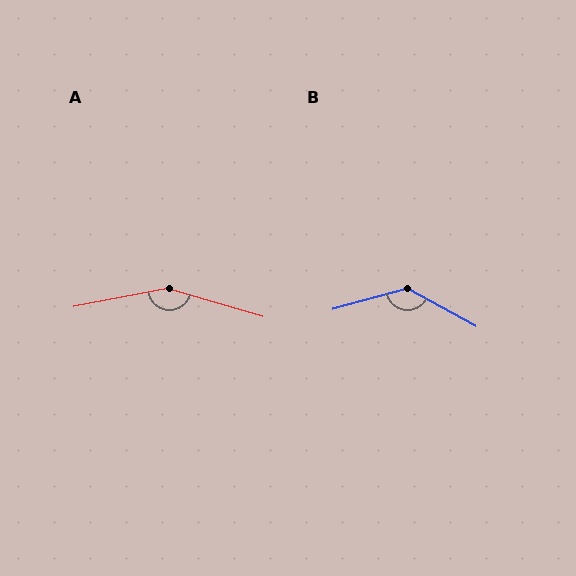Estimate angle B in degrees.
Approximately 136 degrees.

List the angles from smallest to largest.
B (136°), A (153°).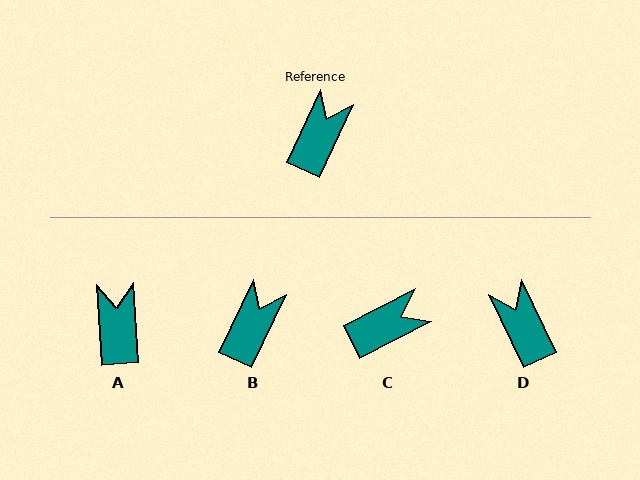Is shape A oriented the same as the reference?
No, it is off by about 29 degrees.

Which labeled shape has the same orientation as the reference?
B.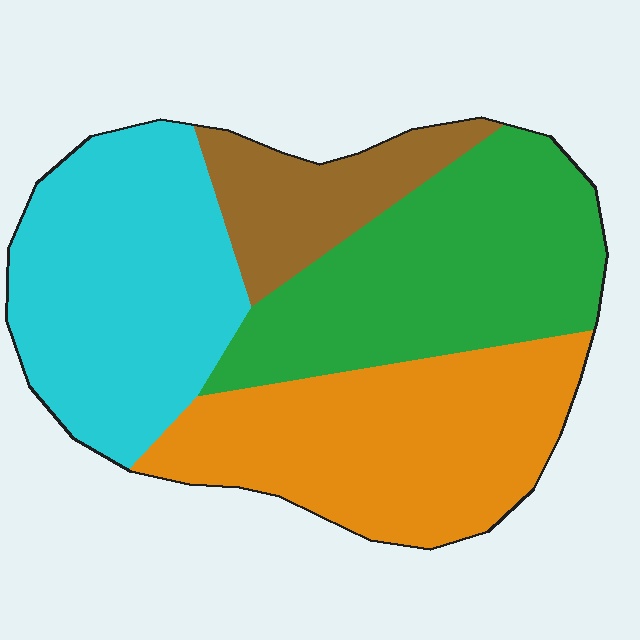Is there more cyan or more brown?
Cyan.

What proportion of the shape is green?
Green covers about 30% of the shape.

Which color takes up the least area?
Brown, at roughly 10%.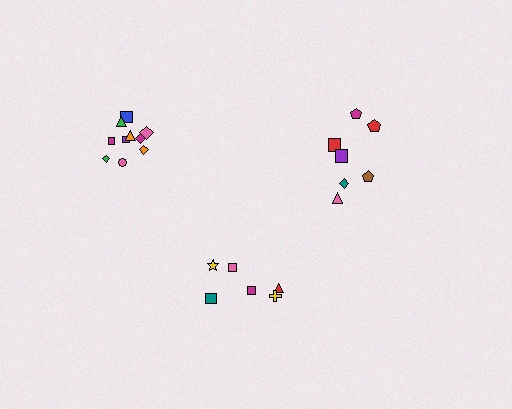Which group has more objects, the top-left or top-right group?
The top-left group.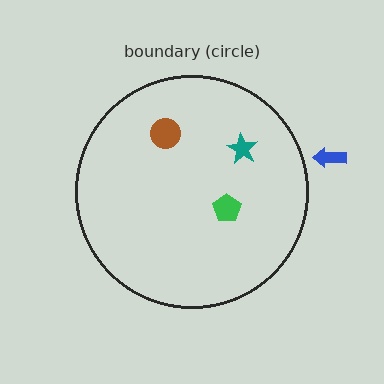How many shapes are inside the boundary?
3 inside, 1 outside.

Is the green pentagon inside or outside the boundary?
Inside.